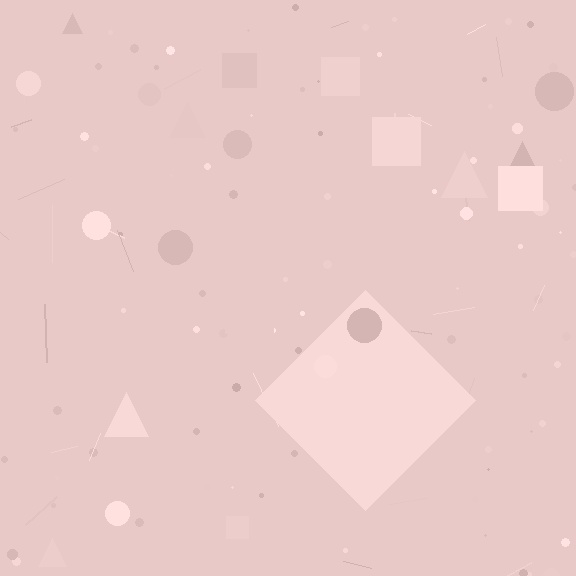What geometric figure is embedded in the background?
A diamond is embedded in the background.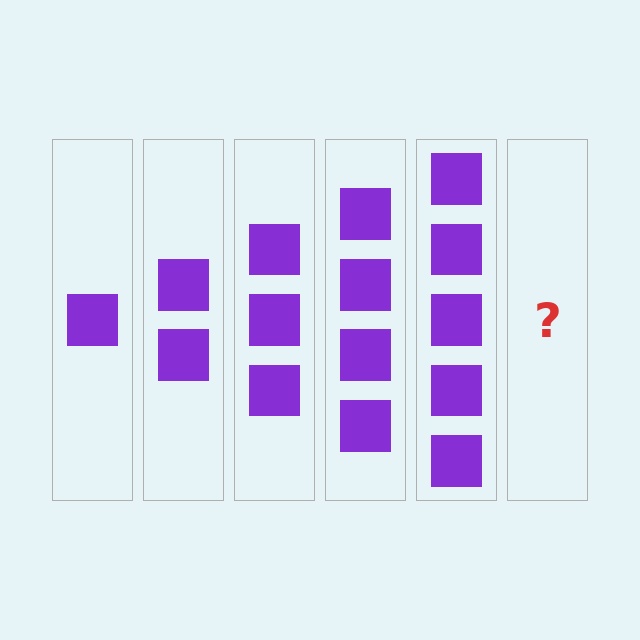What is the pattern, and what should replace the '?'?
The pattern is that each step adds one more square. The '?' should be 6 squares.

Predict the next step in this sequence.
The next step is 6 squares.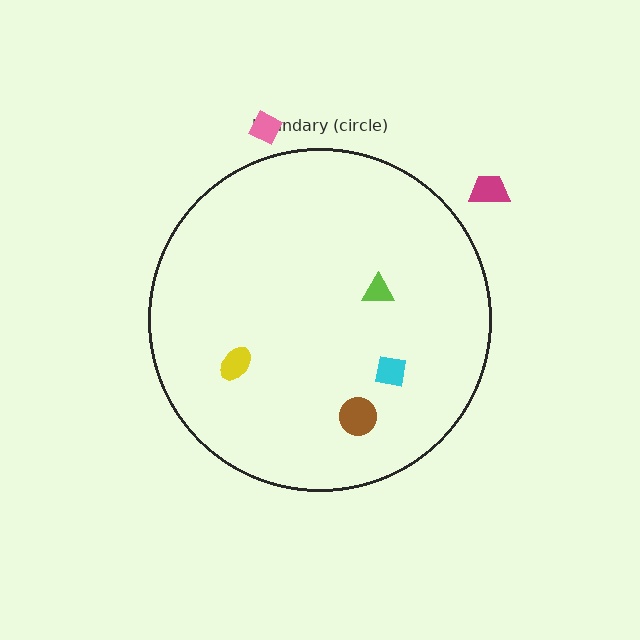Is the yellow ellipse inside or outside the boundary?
Inside.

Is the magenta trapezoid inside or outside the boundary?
Outside.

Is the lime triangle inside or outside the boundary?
Inside.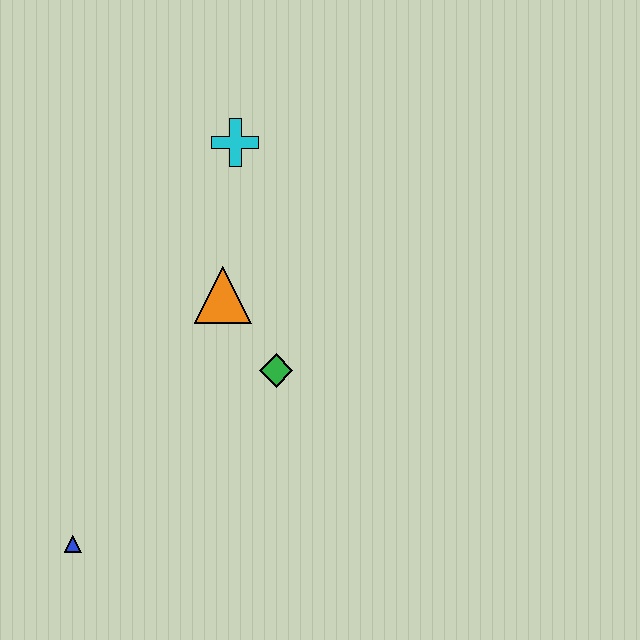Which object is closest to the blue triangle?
The green diamond is closest to the blue triangle.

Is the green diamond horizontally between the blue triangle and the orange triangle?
No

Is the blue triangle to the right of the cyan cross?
No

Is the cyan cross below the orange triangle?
No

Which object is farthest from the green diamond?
The blue triangle is farthest from the green diamond.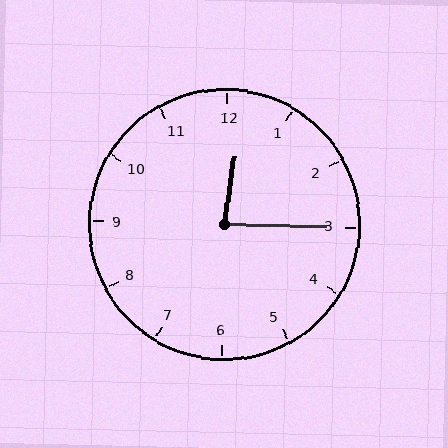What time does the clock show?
12:15.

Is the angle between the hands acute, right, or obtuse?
It is acute.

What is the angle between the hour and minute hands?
Approximately 82 degrees.